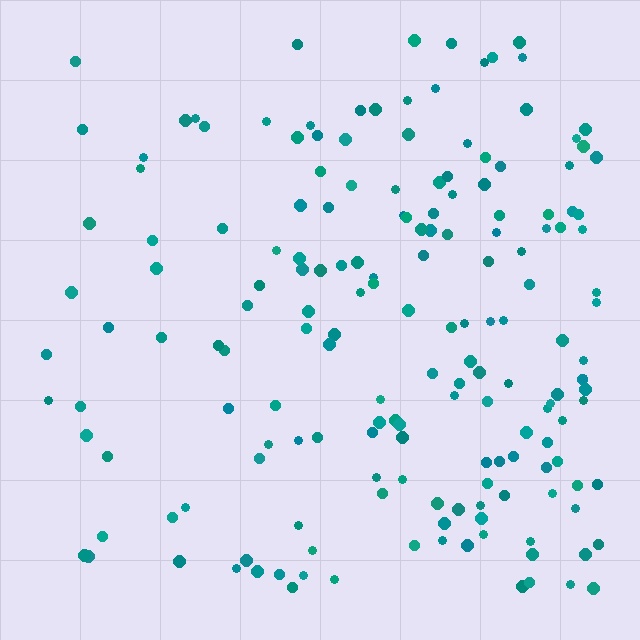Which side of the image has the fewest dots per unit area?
The left.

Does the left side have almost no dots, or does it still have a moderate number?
Still a moderate number, just noticeably fewer than the right.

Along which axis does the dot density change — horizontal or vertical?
Horizontal.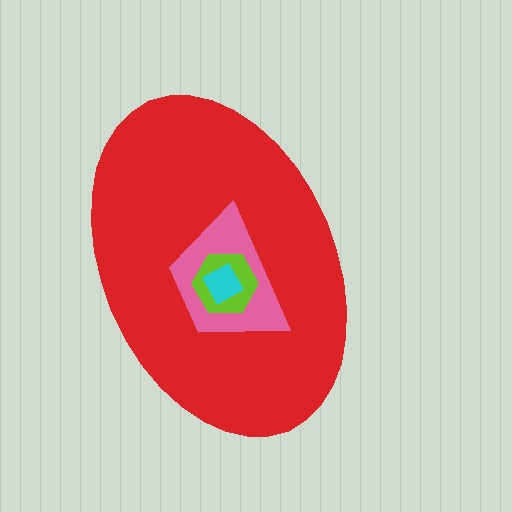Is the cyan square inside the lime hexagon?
Yes.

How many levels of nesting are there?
4.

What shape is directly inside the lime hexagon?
The cyan square.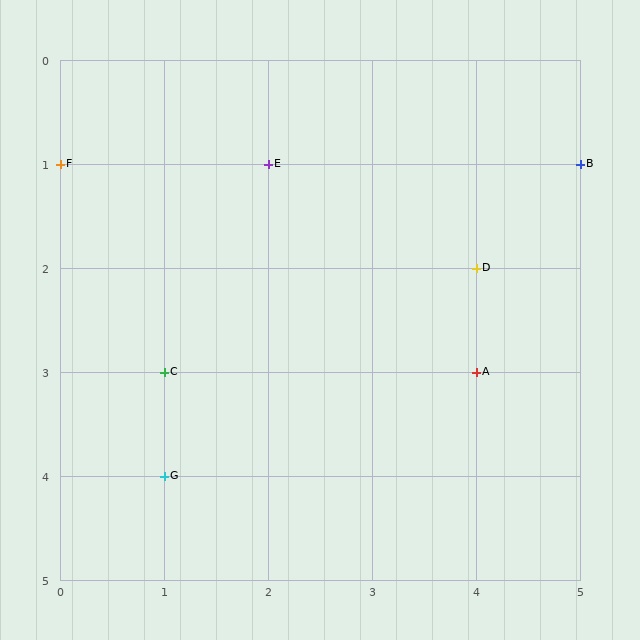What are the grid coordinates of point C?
Point C is at grid coordinates (1, 3).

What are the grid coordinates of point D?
Point D is at grid coordinates (4, 2).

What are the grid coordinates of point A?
Point A is at grid coordinates (4, 3).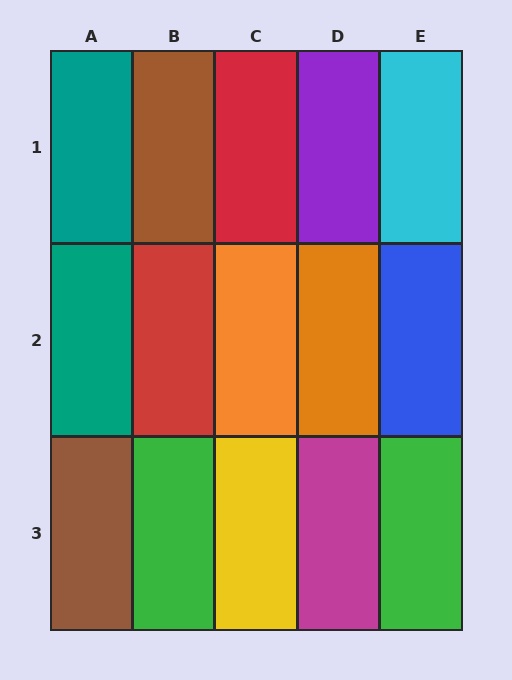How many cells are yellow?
1 cell is yellow.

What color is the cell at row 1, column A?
Teal.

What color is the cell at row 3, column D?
Magenta.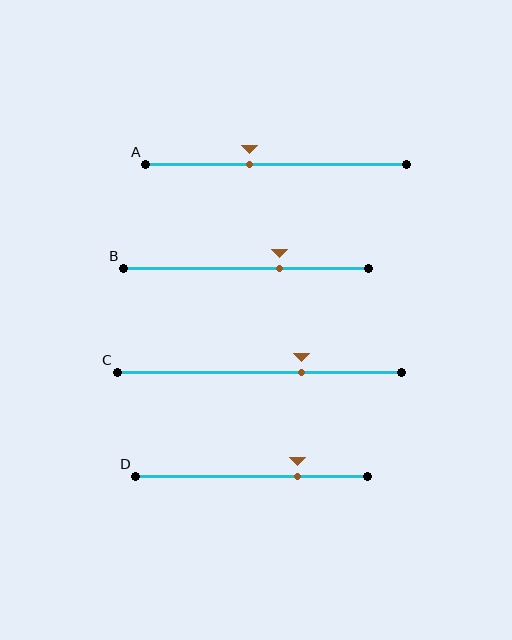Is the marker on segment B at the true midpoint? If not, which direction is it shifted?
No, the marker on segment B is shifted to the right by about 14% of the segment length.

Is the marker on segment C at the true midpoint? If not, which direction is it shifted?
No, the marker on segment C is shifted to the right by about 15% of the segment length.